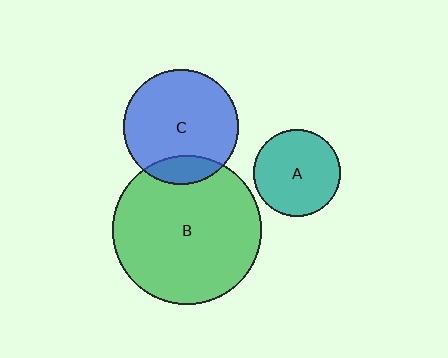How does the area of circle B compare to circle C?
Approximately 1.7 times.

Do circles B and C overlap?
Yes.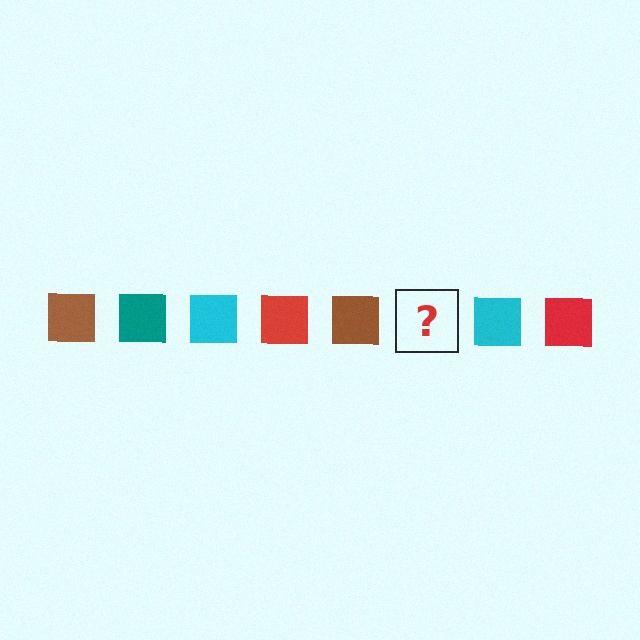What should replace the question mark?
The question mark should be replaced with a teal square.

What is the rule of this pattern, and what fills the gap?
The rule is that the pattern cycles through brown, teal, cyan, red squares. The gap should be filled with a teal square.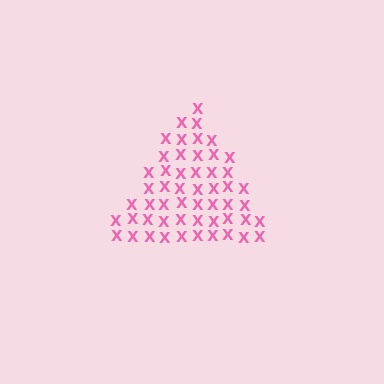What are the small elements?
The small elements are letter X's.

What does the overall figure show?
The overall figure shows a triangle.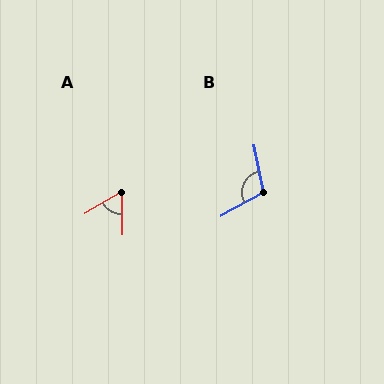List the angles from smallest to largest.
A (59°), B (107°).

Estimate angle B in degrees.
Approximately 107 degrees.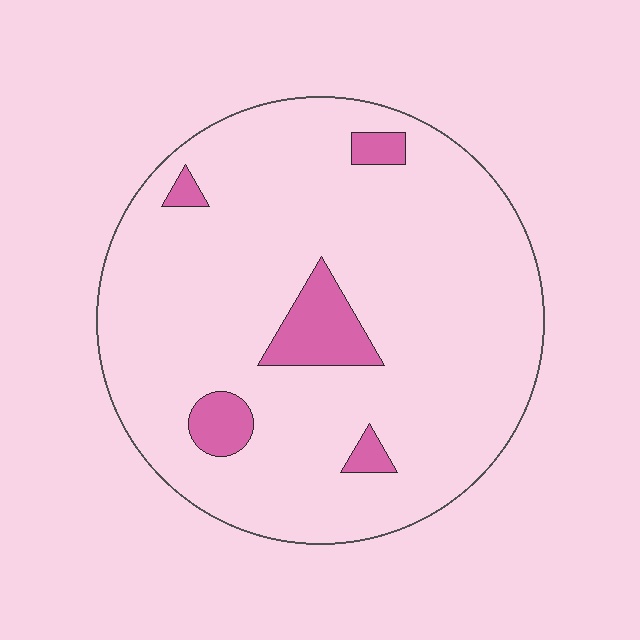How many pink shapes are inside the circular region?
5.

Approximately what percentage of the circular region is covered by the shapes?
Approximately 10%.